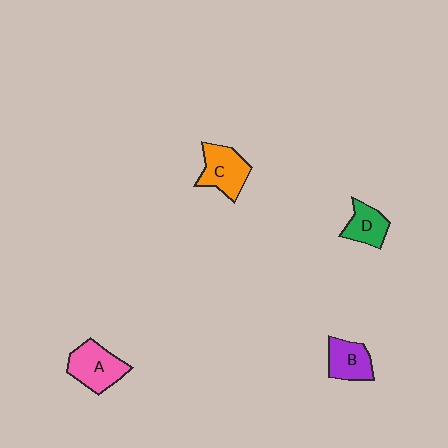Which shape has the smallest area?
Shape D (green).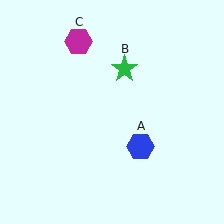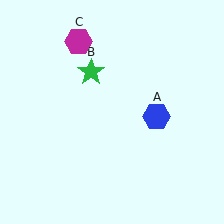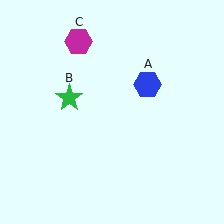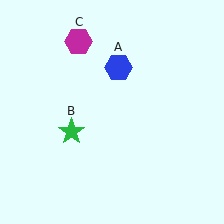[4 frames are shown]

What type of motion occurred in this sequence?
The blue hexagon (object A), green star (object B) rotated counterclockwise around the center of the scene.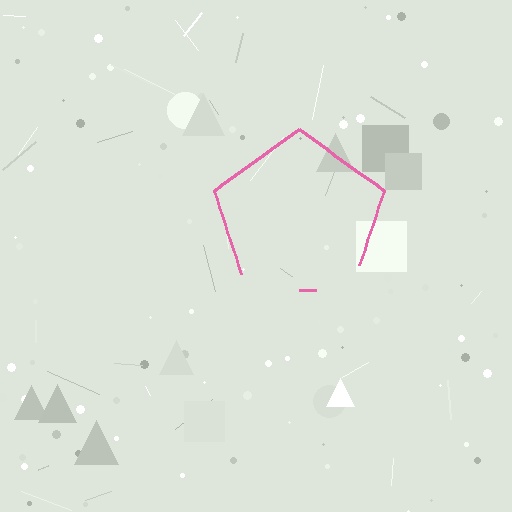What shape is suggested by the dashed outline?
The dashed outline suggests a pentagon.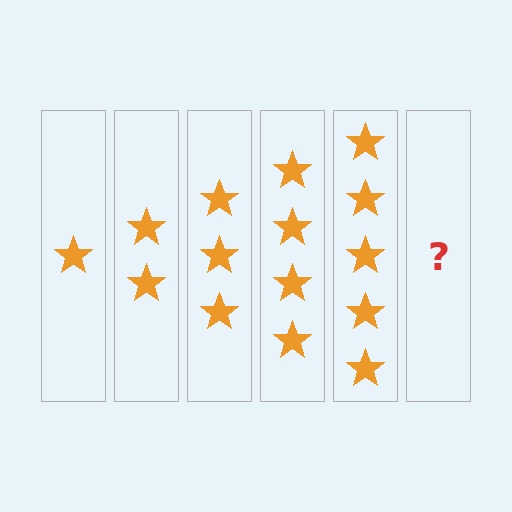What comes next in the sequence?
The next element should be 6 stars.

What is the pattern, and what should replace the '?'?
The pattern is that each step adds one more star. The '?' should be 6 stars.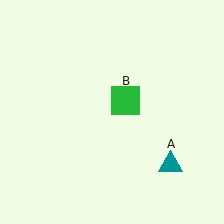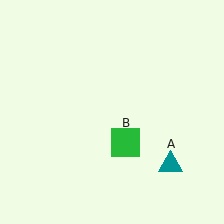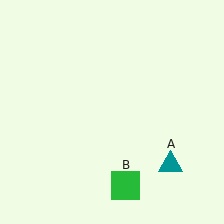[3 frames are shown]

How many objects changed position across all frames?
1 object changed position: green square (object B).